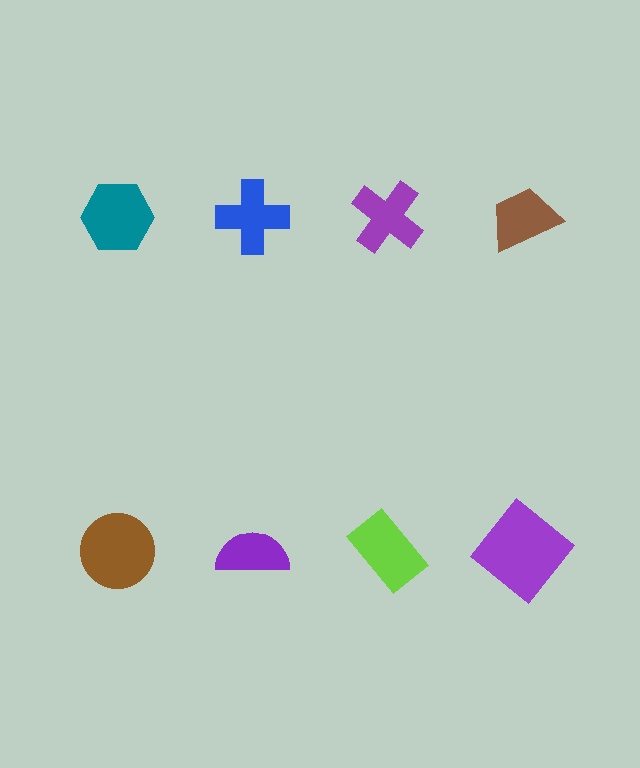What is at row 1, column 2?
A blue cross.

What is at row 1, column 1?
A teal hexagon.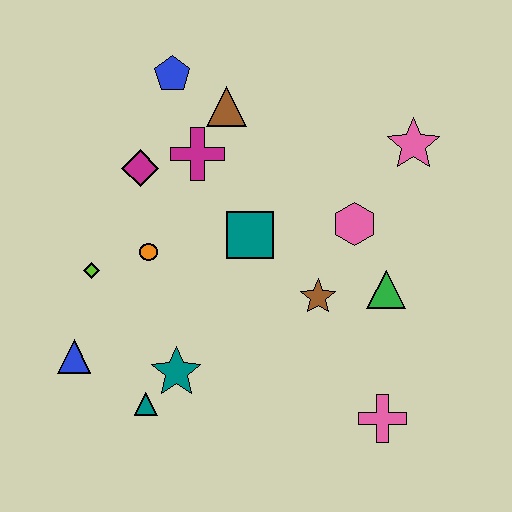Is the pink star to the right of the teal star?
Yes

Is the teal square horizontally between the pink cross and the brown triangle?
Yes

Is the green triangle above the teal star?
Yes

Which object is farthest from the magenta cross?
The pink cross is farthest from the magenta cross.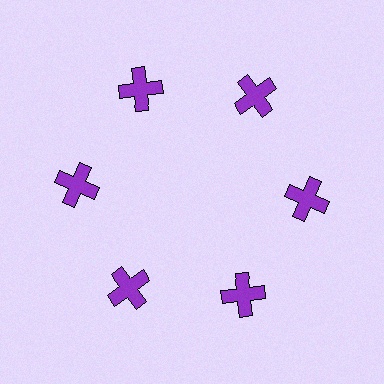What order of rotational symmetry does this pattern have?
This pattern has 6-fold rotational symmetry.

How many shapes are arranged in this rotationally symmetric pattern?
There are 6 shapes, arranged in 6 groups of 1.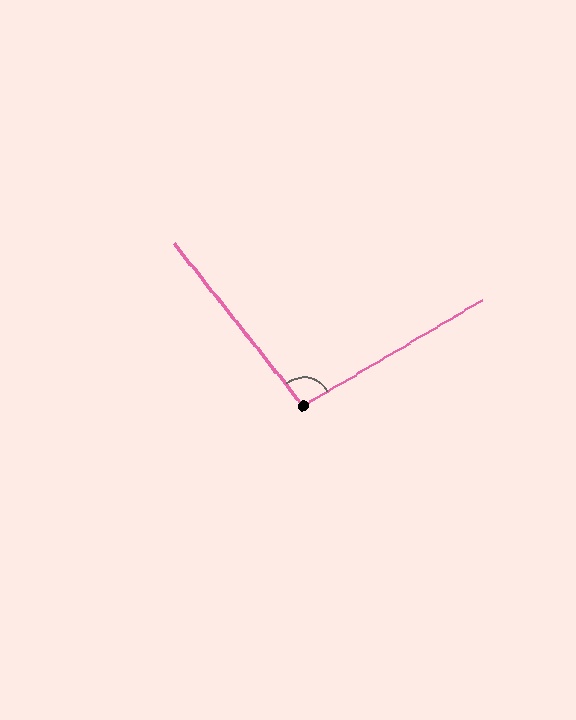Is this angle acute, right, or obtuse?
It is obtuse.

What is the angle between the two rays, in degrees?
Approximately 98 degrees.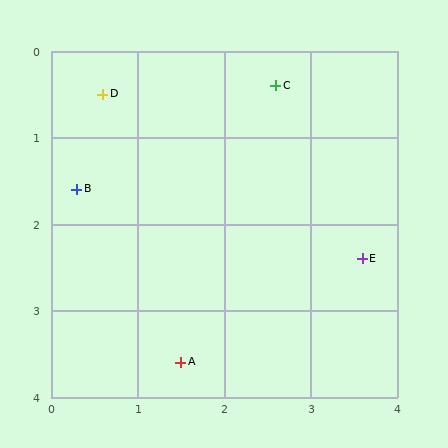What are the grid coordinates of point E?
Point E is at approximately (3.6, 2.4).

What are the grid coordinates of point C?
Point C is at approximately (2.6, 0.4).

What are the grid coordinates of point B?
Point B is at approximately (0.3, 1.6).